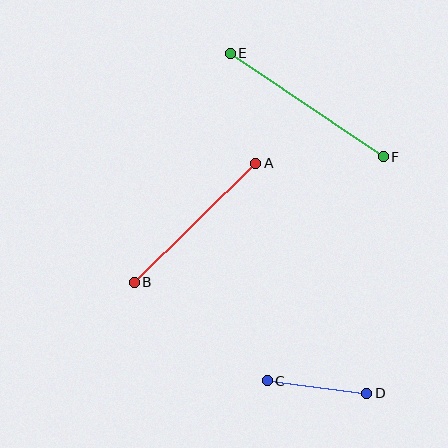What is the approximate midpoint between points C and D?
The midpoint is at approximately (317, 387) pixels.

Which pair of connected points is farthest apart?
Points E and F are farthest apart.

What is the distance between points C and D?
The distance is approximately 100 pixels.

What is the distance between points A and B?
The distance is approximately 170 pixels.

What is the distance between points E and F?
The distance is approximately 185 pixels.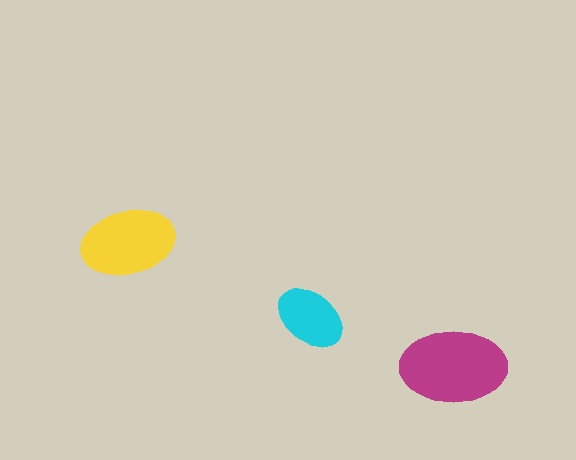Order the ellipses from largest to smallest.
the magenta one, the yellow one, the cyan one.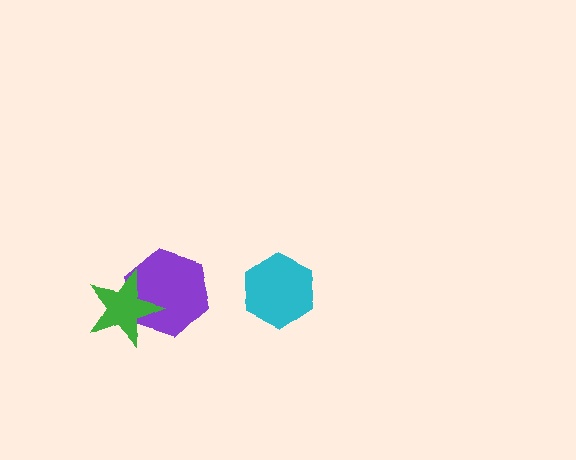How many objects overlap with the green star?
1 object overlaps with the green star.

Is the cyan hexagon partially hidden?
No, no other shape covers it.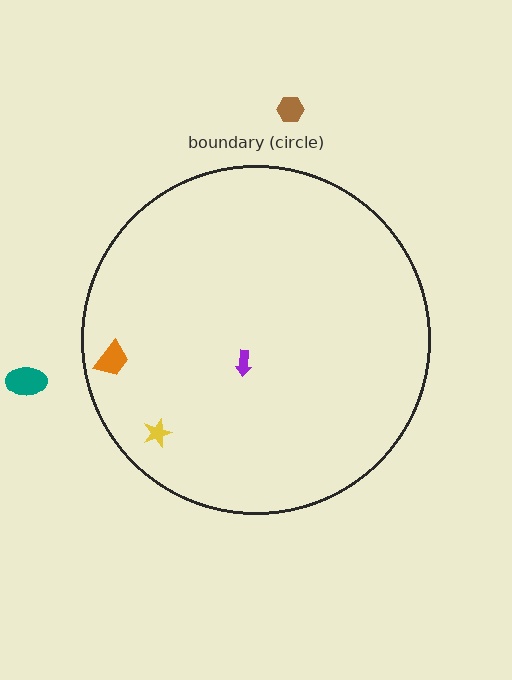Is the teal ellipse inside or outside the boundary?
Outside.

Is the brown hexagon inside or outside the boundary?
Outside.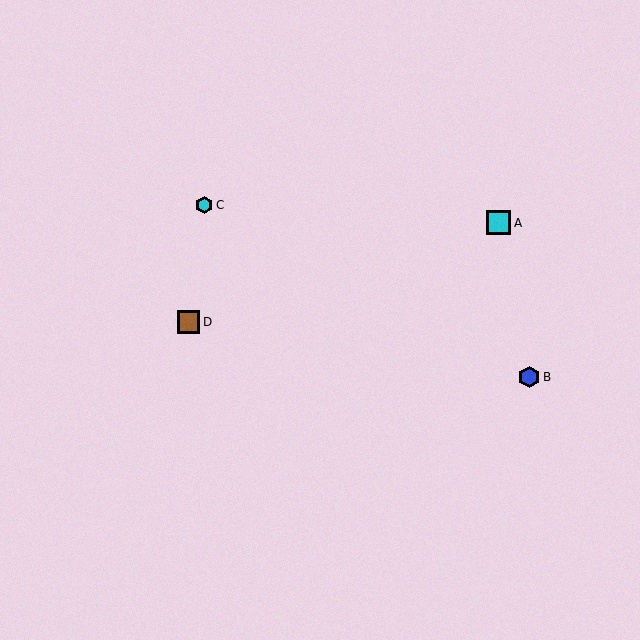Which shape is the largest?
The cyan square (labeled A) is the largest.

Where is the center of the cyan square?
The center of the cyan square is at (498, 223).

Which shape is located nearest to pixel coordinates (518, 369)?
The blue hexagon (labeled B) at (529, 377) is nearest to that location.